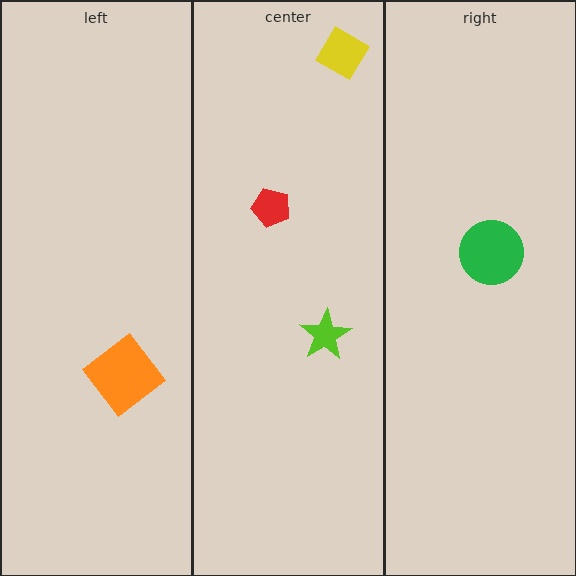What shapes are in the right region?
The green circle.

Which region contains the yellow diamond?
The center region.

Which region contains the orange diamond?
The left region.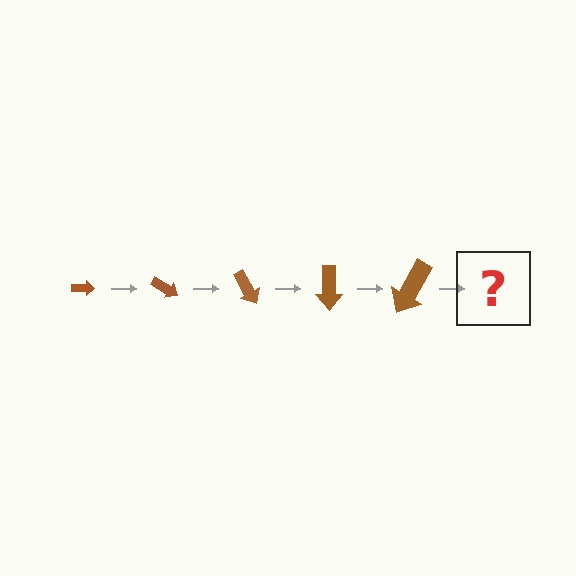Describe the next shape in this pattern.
It should be an arrow, larger than the previous one and rotated 150 degrees from the start.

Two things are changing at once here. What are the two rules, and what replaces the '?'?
The two rules are that the arrow grows larger each step and it rotates 30 degrees each step. The '?' should be an arrow, larger than the previous one and rotated 150 degrees from the start.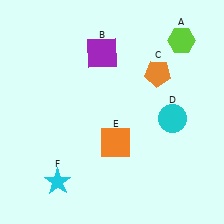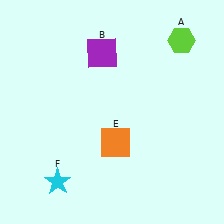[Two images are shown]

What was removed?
The cyan circle (D), the orange pentagon (C) were removed in Image 2.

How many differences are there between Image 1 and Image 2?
There are 2 differences between the two images.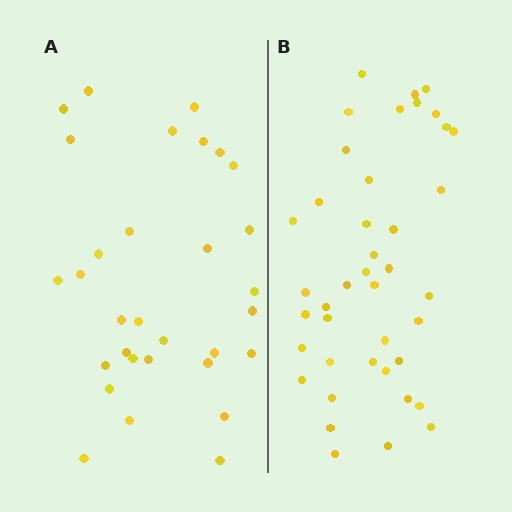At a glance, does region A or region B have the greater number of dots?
Region B (the right region) has more dots.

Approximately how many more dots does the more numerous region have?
Region B has roughly 10 or so more dots than region A.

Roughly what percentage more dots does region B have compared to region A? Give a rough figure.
About 30% more.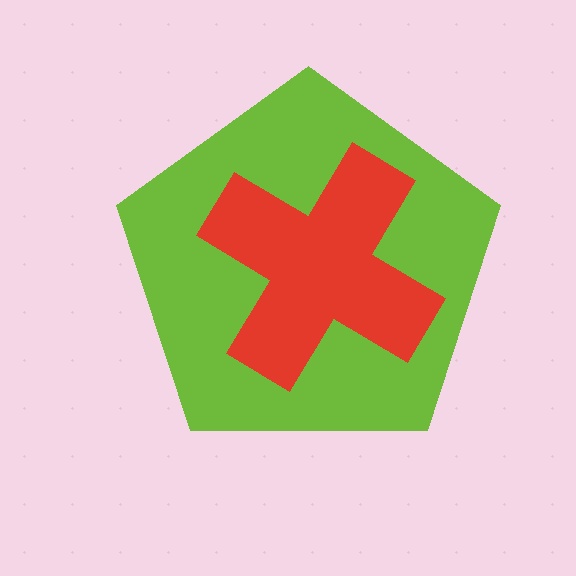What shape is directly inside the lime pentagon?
The red cross.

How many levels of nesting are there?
2.